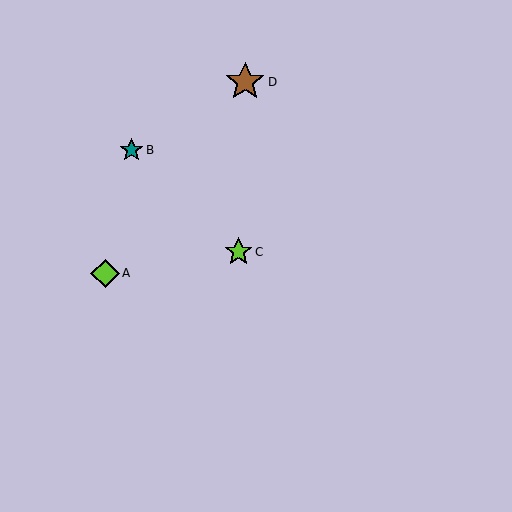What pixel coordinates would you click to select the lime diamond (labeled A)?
Click at (105, 273) to select the lime diamond A.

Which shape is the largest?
The brown star (labeled D) is the largest.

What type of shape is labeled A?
Shape A is a lime diamond.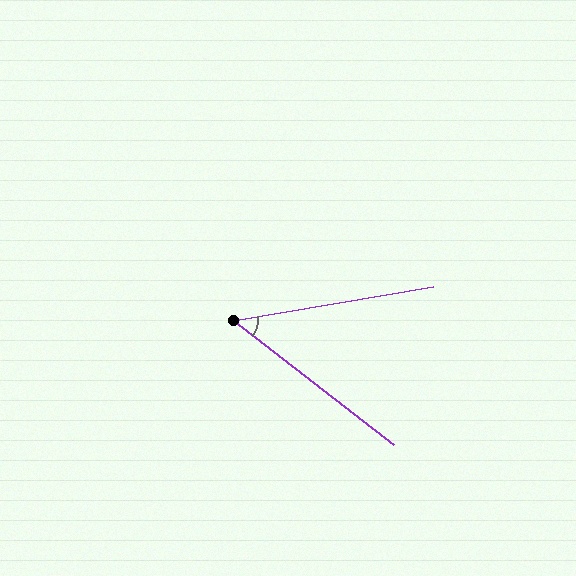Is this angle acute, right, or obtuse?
It is acute.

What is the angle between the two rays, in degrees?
Approximately 48 degrees.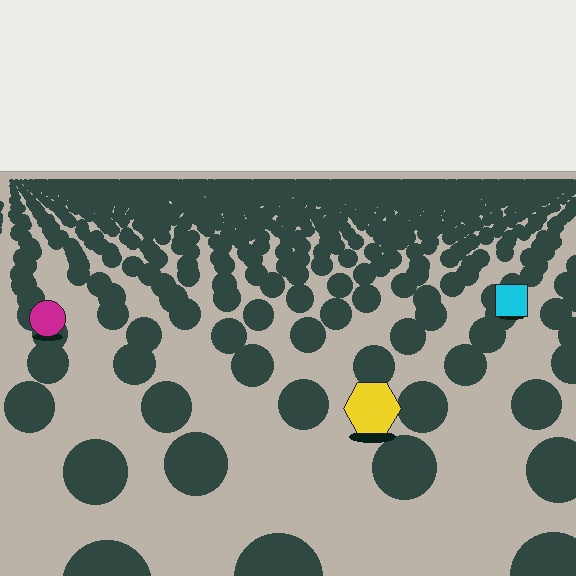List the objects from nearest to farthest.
From nearest to farthest: the yellow hexagon, the magenta circle, the cyan square.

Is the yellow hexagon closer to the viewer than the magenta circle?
Yes. The yellow hexagon is closer — you can tell from the texture gradient: the ground texture is coarser near it.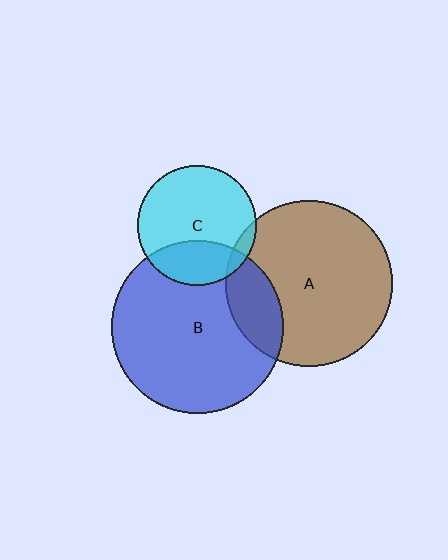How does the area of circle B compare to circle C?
Approximately 2.1 times.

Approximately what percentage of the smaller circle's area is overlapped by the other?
Approximately 5%.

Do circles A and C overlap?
Yes.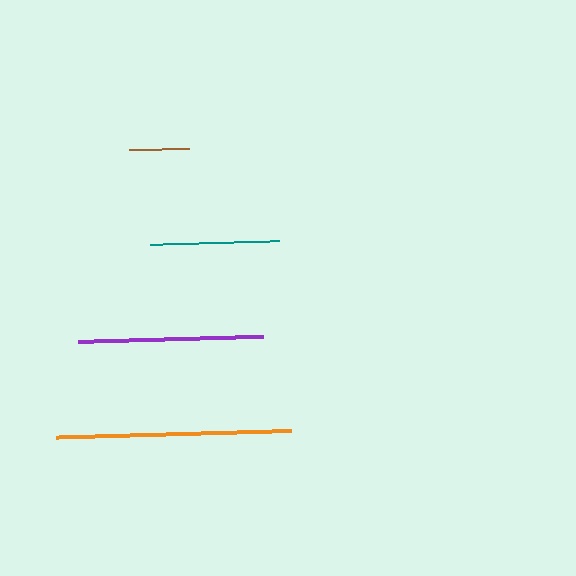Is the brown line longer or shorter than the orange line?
The orange line is longer than the brown line.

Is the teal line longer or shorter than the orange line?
The orange line is longer than the teal line.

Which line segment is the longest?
The orange line is the longest at approximately 234 pixels.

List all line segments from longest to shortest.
From longest to shortest: orange, purple, teal, brown.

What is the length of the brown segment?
The brown segment is approximately 60 pixels long.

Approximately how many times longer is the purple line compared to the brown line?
The purple line is approximately 3.1 times the length of the brown line.